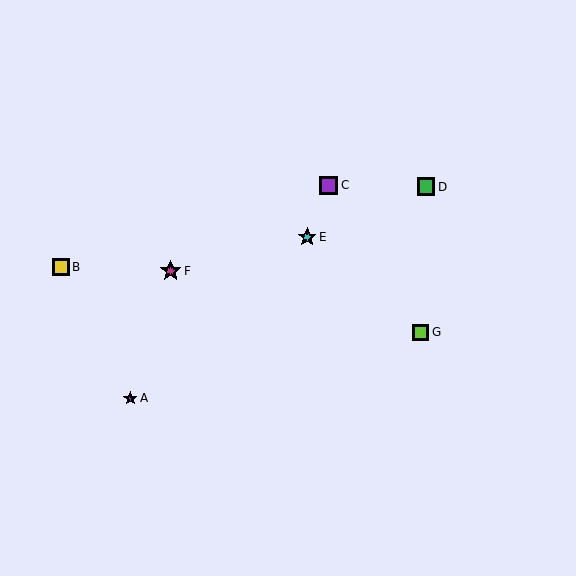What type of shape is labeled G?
Shape G is a lime square.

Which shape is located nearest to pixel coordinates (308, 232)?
The cyan star (labeled E) at (307, 237) is nearest to that location.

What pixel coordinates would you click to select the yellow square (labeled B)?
Click at (61, 267) to select the yellow square B.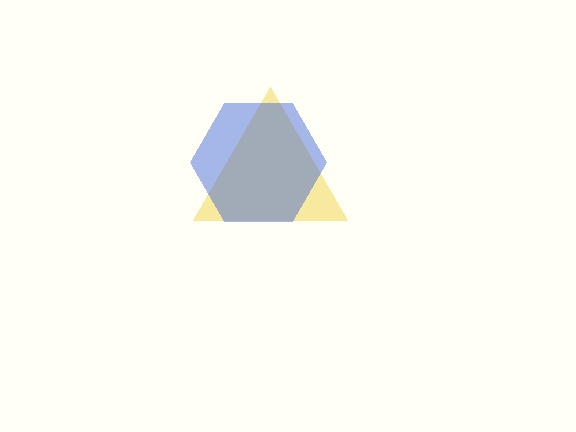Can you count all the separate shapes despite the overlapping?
Yes, there are 2 separate shapes.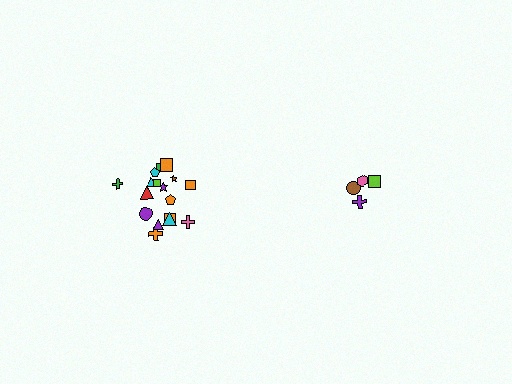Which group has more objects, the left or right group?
The left group.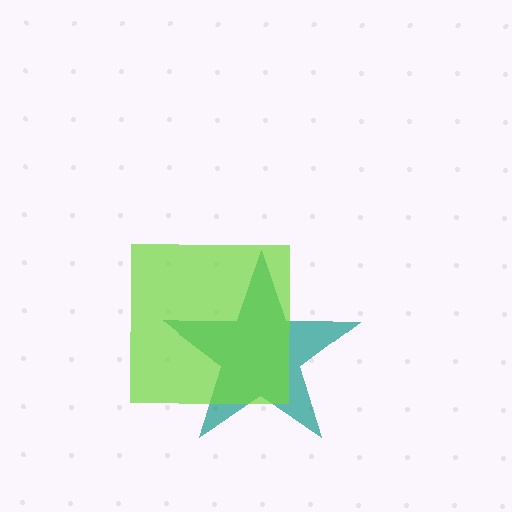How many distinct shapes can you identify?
There are 2 distinct shapes: a teal star, a lime square.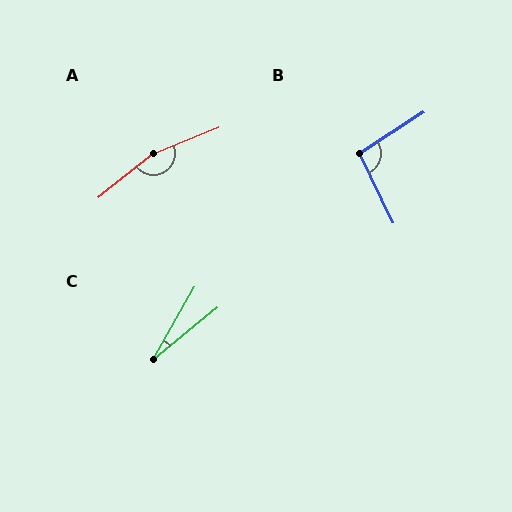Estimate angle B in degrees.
Approximately 97 degrees.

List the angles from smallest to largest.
C (22°), B (97°), A (163°).